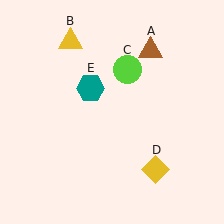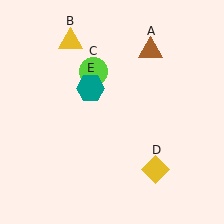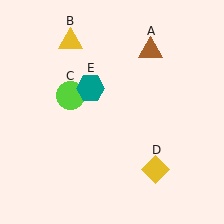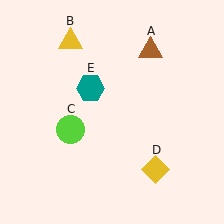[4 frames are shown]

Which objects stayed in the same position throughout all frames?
Brown triangle (object A) and yellow triangle (object B) and yellow diamond (object D) and teal hexagon (object E) remained stationary.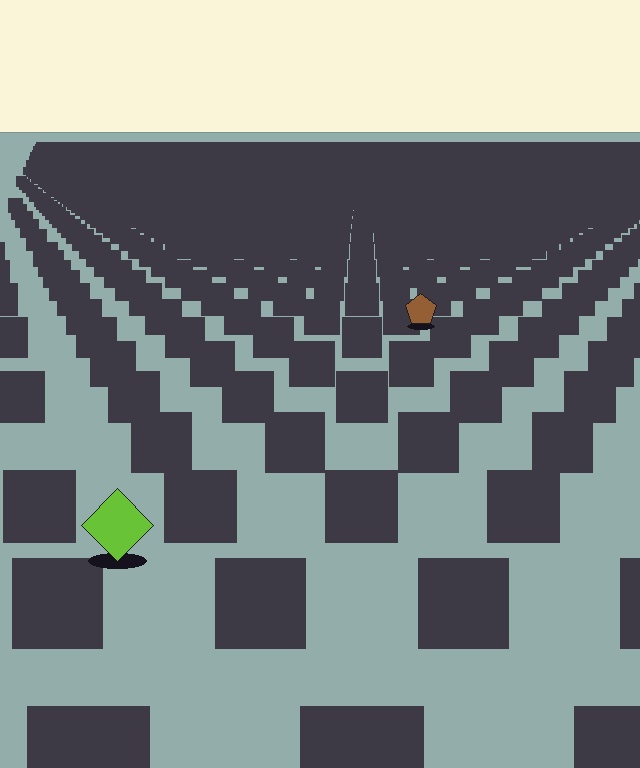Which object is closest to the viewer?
The lime diamond is closest. The texture marks near it are larger and more spread out.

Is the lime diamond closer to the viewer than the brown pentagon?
Yes. The lime diamond is closer — you can tell from the texture gradient: the ground texture is coarser near it.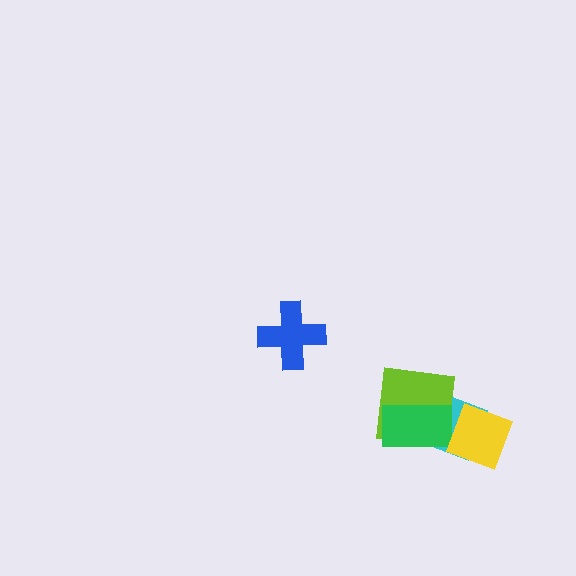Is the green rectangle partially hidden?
No, no other shape covers it.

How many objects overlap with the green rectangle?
2 objects overlap with the green rectangle.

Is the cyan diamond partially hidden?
Yes, it is partially covered by another shape.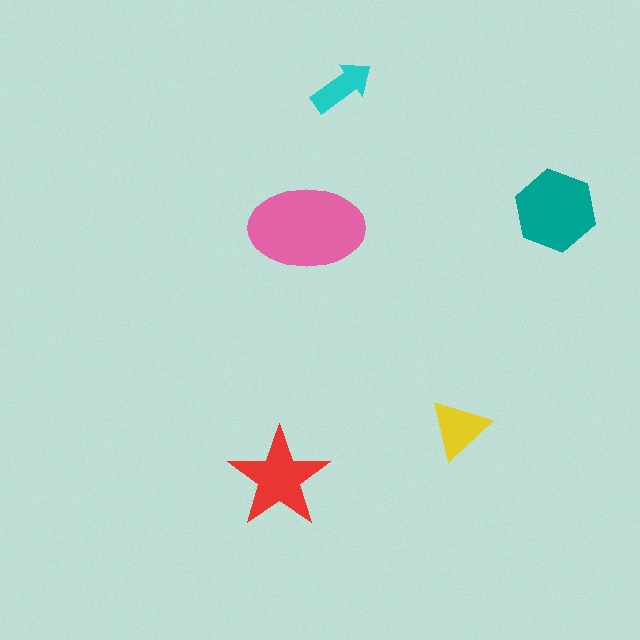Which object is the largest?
The pink ellipse.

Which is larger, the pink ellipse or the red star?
The pink ellipse.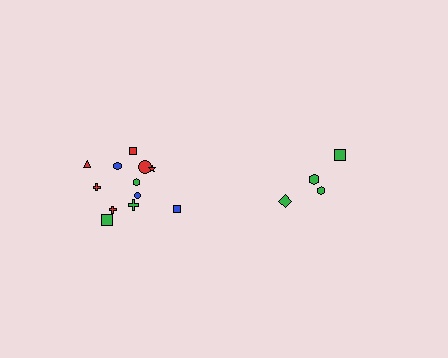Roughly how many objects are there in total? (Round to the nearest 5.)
Roughly 15 objects in total.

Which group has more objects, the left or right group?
The left group.